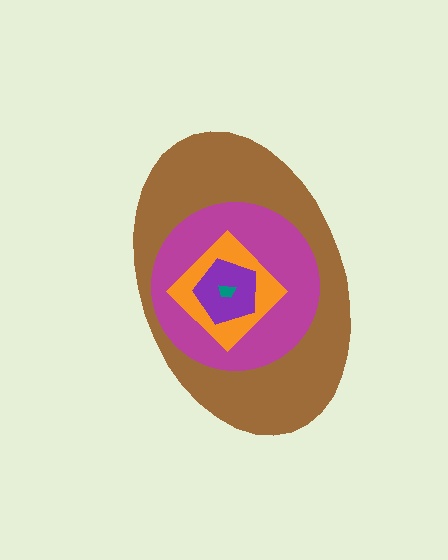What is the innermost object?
The teal trapezoid.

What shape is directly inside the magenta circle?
The orange diamond.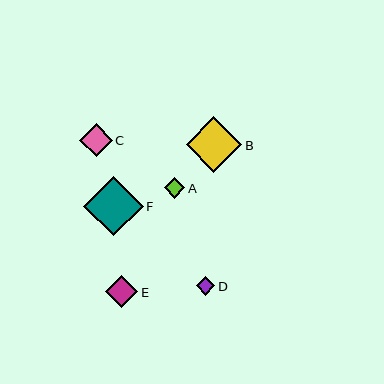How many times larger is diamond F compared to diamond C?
Diamond F is approximately 1.8 times the size of diamond C.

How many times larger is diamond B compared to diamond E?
Diamond B is approximately 1.7 times the size of diamond E.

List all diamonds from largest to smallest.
From largest to smallest: F, B, C, E, A, D.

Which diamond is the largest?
Diamond F is the largest with a size of approximately 59 pixels.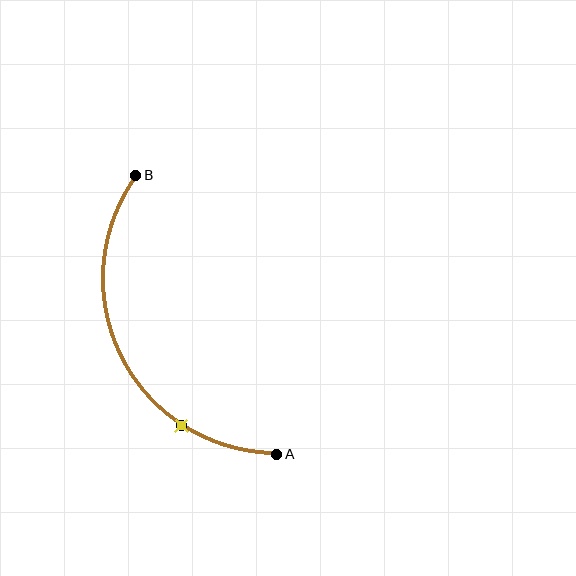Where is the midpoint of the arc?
The arc midpoint is the point on the curve farthest from the straight line joining A and B. It sits to the left of that line.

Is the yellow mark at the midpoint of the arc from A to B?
No. The yellow mark lies on the arc but is closer to endpoint A. The arc midpoint would be at the point on the curve equidistant along the arc from both A and B.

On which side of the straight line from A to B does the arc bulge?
The arc bulges to the left of the straight line connecting A and B.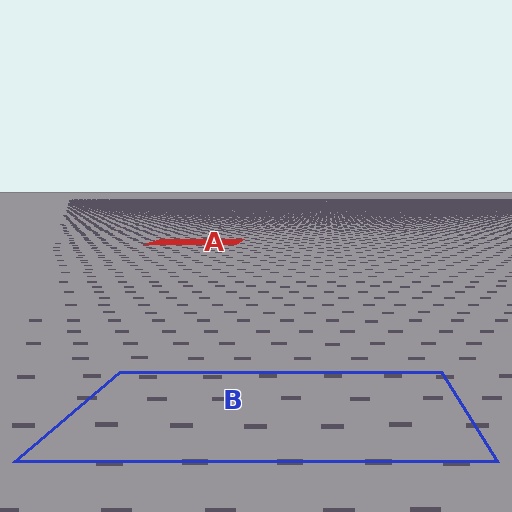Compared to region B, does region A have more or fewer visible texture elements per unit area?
Region A has more texture elements per unit area — they are packed more densely because it is farther away.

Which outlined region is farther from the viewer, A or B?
Region A is farther from the viewer — the texture elements inside it appear smaller and more densely packed.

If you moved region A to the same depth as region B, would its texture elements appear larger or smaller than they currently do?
They would appear larger. At a closer depth, the same texture elements are projected at a bigger on-screen size.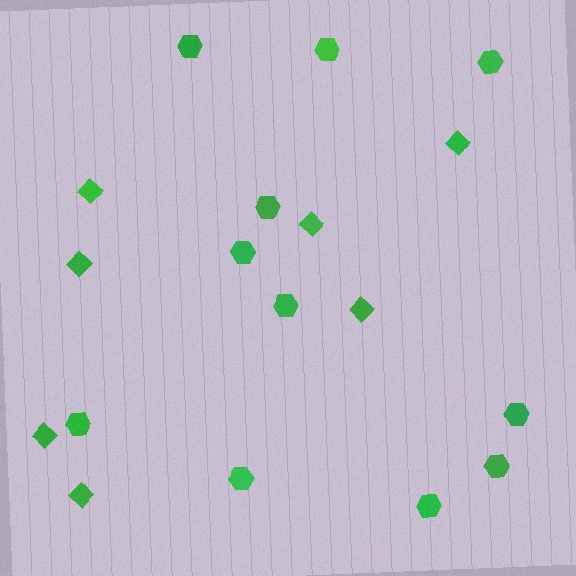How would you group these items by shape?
There are 2 groups: one group of diamonds (7) and one group of hexagons (11).